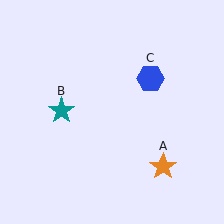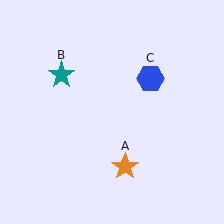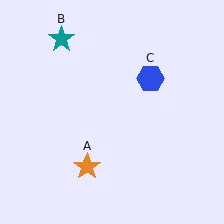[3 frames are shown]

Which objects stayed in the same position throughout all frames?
Blue hexagon (object C) remained stationary.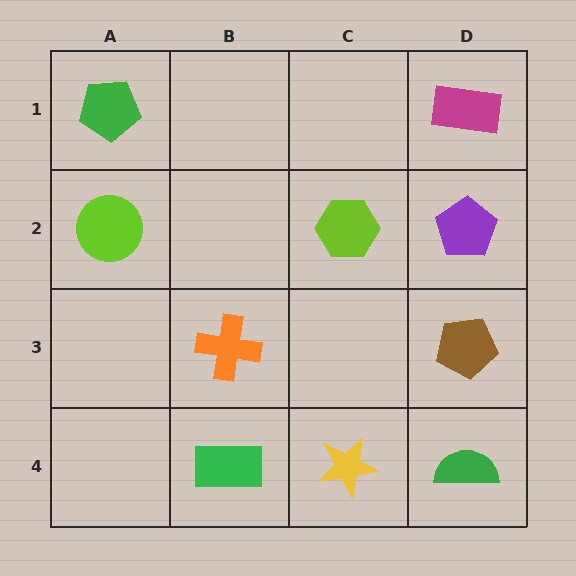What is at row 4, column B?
A green rectangle.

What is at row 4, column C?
A yellow star.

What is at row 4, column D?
A green semicircle.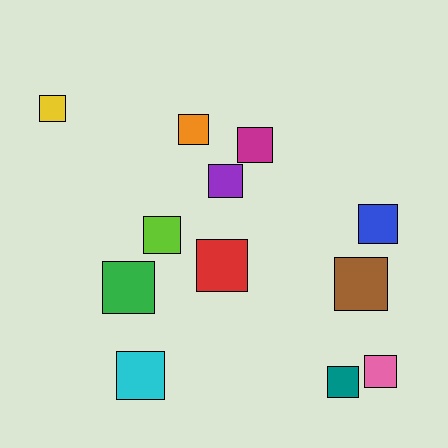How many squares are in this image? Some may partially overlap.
There are 12 squares.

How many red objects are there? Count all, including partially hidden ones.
There is 1 red object.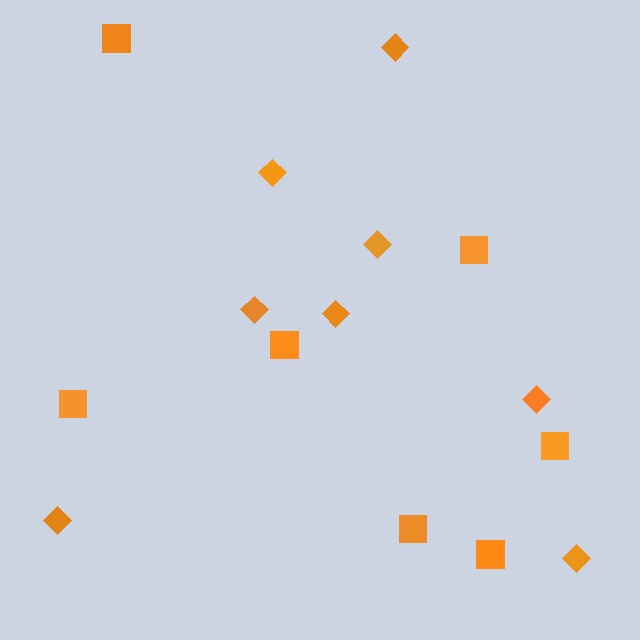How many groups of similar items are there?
There are 2 groups: one group of squares (7) and one group of diamonds (8).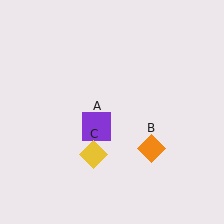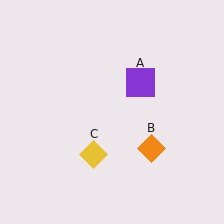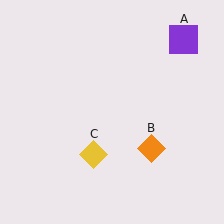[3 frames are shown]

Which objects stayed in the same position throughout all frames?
Orange diamond (object B) and yellow diamond (object C) remained stationary.